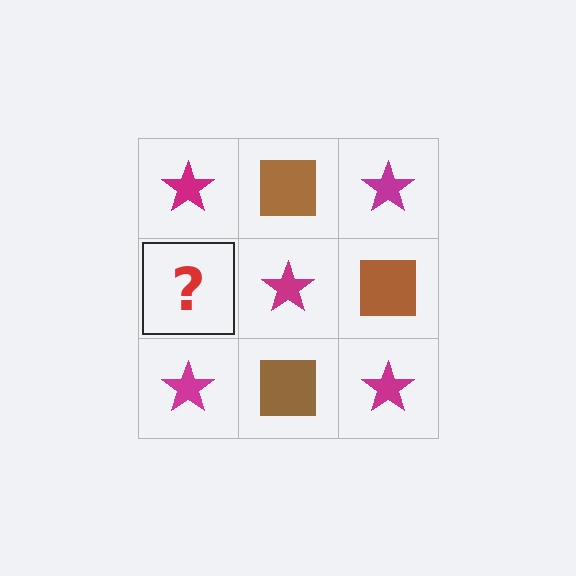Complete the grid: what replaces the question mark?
The question mark should be replaced with a brown square.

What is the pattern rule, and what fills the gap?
The rule is that it alternates magenta star and brown square in a checkerboard pattern. The gap should be filled with a brown square.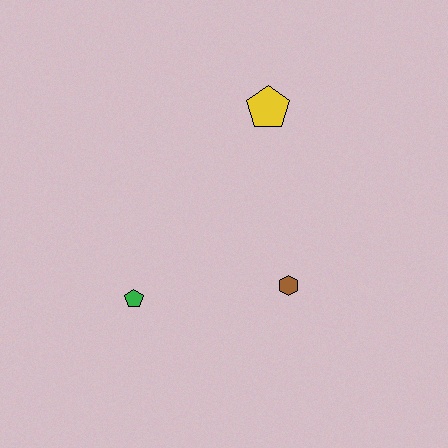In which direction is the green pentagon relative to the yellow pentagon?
The green pentagon is below the yellow pentagon.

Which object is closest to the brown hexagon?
The green pentagon is closest to the brown hexagon.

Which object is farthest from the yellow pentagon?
The green pentagon is farthest from the yellow pentagon.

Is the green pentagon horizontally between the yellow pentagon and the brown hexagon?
No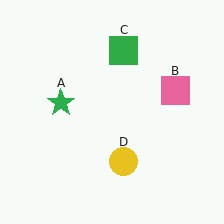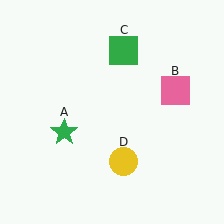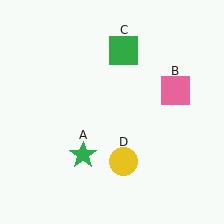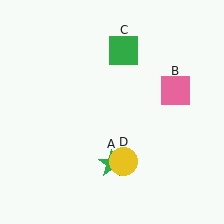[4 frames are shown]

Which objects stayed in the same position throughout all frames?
Pink square (object B) and green square (object C) and yellow circle (object D) remained stationary.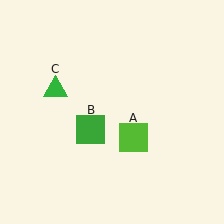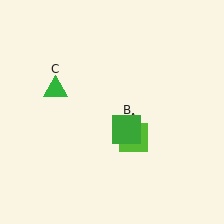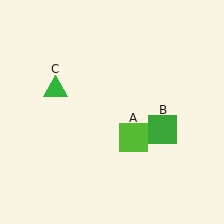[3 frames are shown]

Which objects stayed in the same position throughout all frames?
Lime square (object A) and green triangle (object C) remained stationary.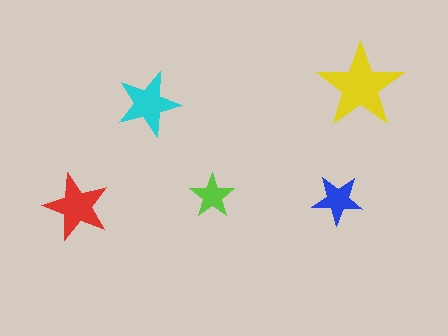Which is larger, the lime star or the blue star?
The blue one.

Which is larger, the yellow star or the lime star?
The yellow one.